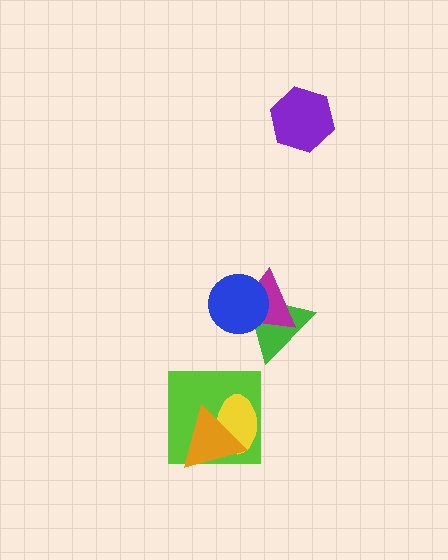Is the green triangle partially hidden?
Yes, it is partially covered by another shape.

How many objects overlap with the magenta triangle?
2 objects overlap with the magenta triangle.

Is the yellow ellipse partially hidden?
Yes, it is partially covered by another shape.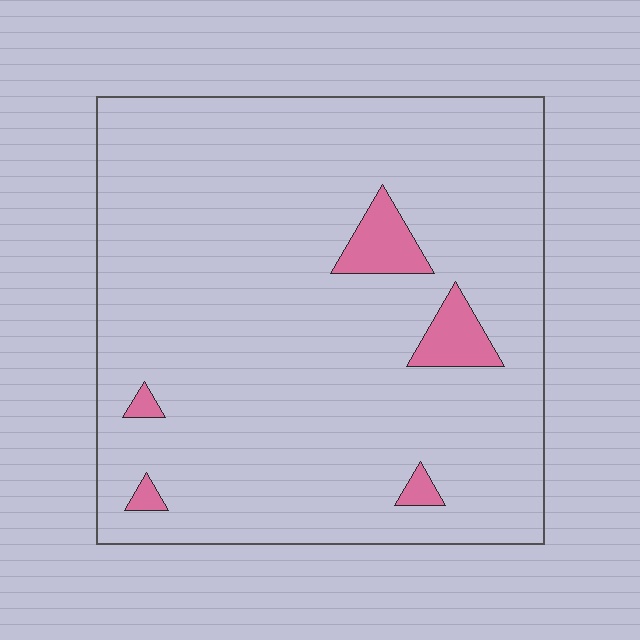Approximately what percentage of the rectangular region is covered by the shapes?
Approximately 5%.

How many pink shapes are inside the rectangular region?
5.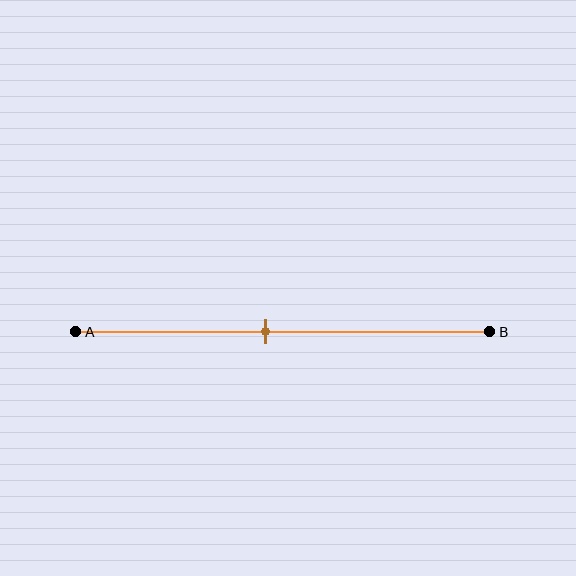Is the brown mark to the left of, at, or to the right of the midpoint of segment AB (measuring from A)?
The brown mark is to the left of the midpoint of segment AB.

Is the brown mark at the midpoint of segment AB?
No, the mark is at about 45% from A, not at the 50% midpoint.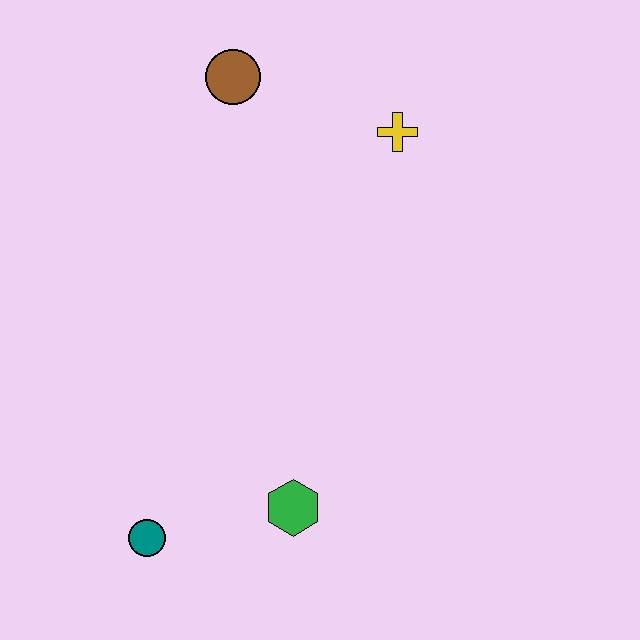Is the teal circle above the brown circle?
No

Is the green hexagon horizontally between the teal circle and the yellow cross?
Yes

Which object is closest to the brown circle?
The yellow cross is closest to the brown circle.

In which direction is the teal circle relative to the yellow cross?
The teal circle is below the yellow cross.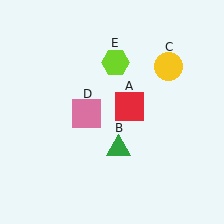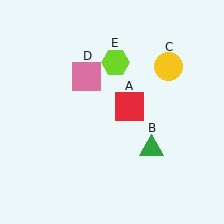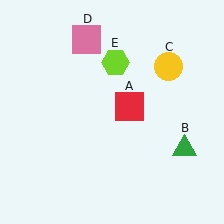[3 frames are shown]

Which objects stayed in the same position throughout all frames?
Red square (object A) and yellow circle (object C) and lime hexagon (object E) remained stationary.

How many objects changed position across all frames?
2 objects changed position: green triangle (object B), pink square (object D).